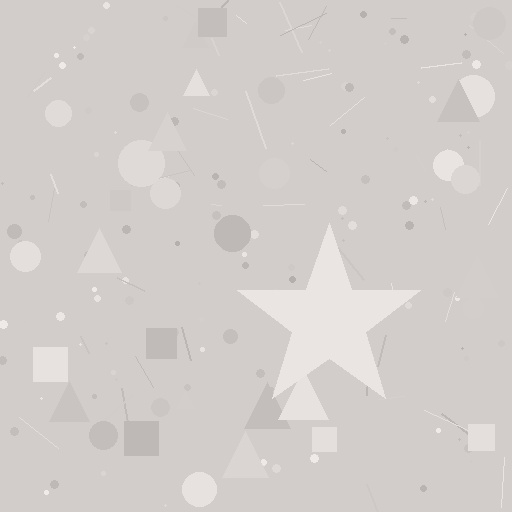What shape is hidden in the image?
A star is hidden in the image.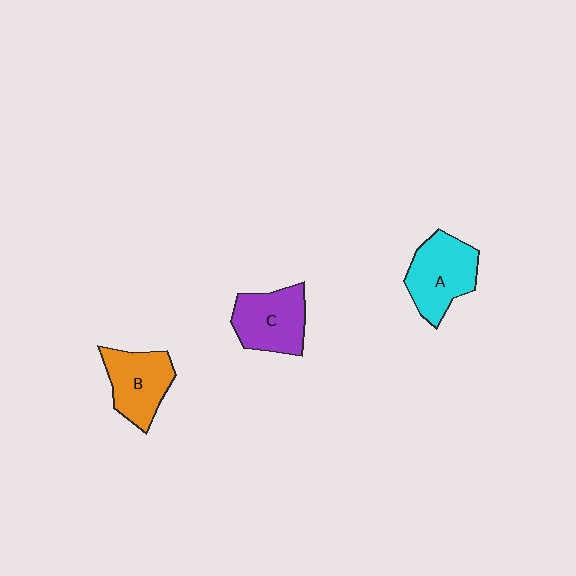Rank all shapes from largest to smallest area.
From largest to smallest: A (cyan), C (purple), B (orange).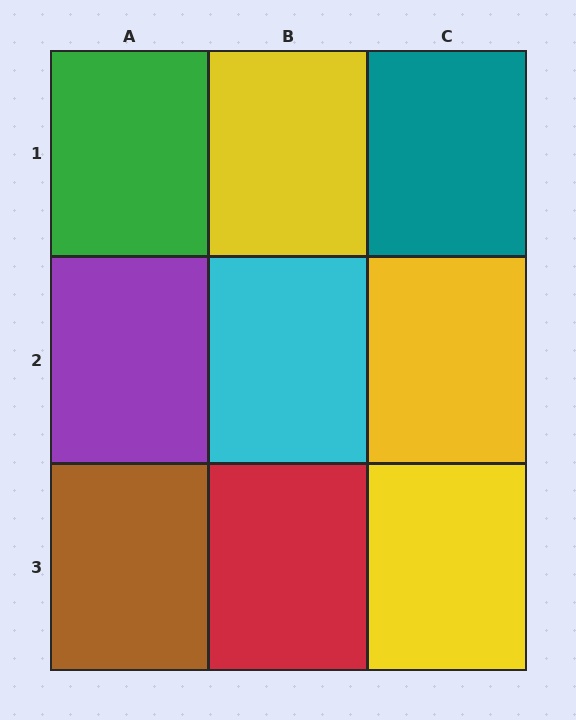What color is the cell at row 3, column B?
Red.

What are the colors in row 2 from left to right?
Purple, cyan, yellow.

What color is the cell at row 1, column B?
Yellow.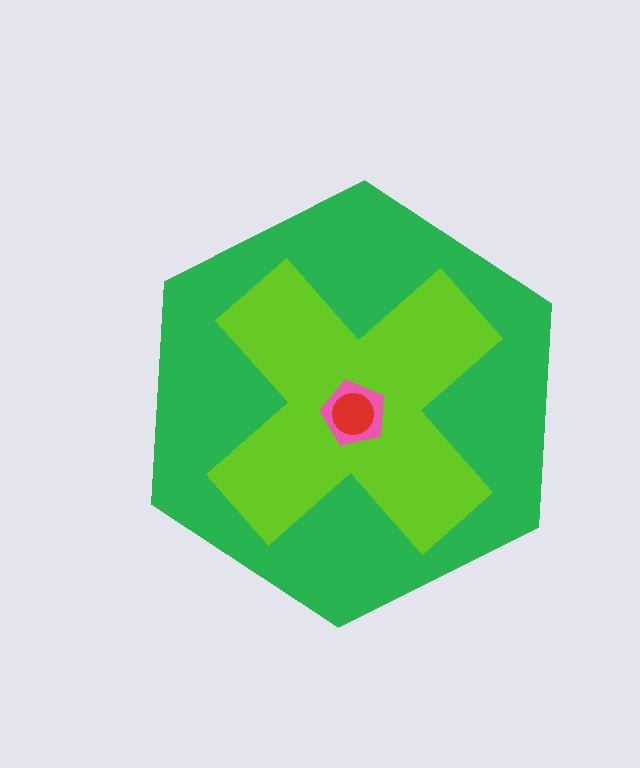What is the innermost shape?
The red circle.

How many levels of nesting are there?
4.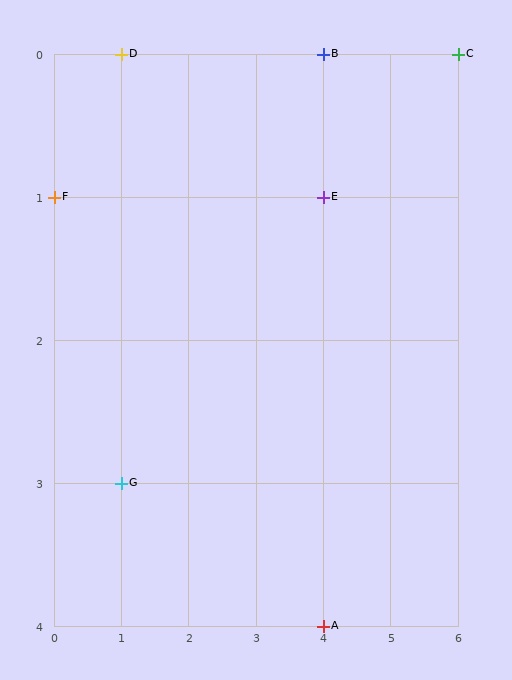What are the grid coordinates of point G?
Point G is at grid coordinates (1, 3).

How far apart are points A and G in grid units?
Points A and G are 3 columns and 1 row apart (about 3.2 grid units diagonally).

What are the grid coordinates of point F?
Point F is at grid coordinates (0, 1).